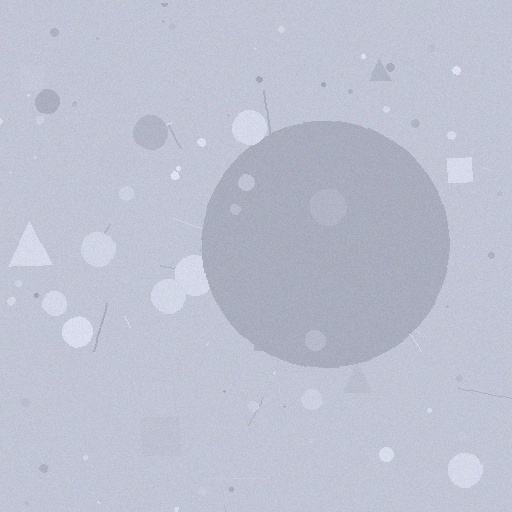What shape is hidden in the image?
A circle is hidden in the image.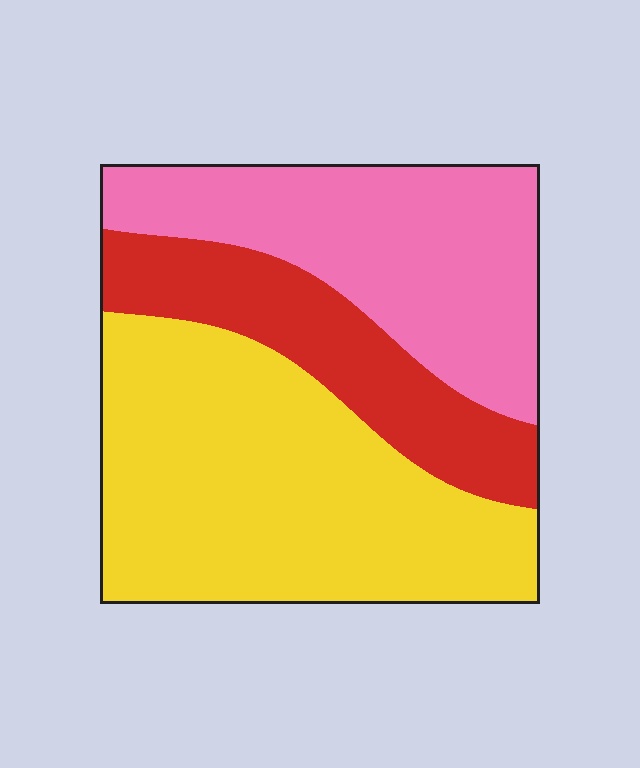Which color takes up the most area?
Yellow, at roughly 45%.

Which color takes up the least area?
Red, at roughly 20%.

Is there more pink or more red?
Pink.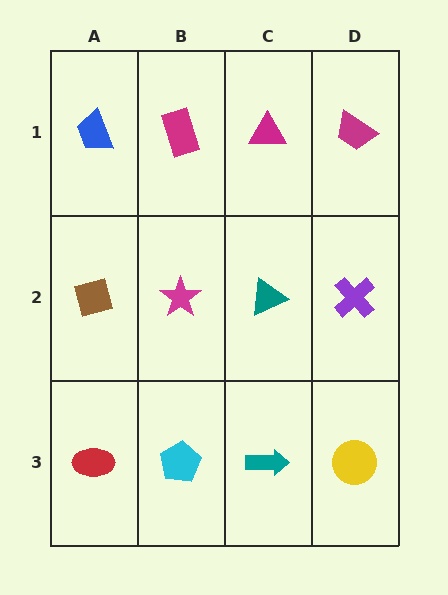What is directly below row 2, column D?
A yellow circle.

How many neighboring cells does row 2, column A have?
3.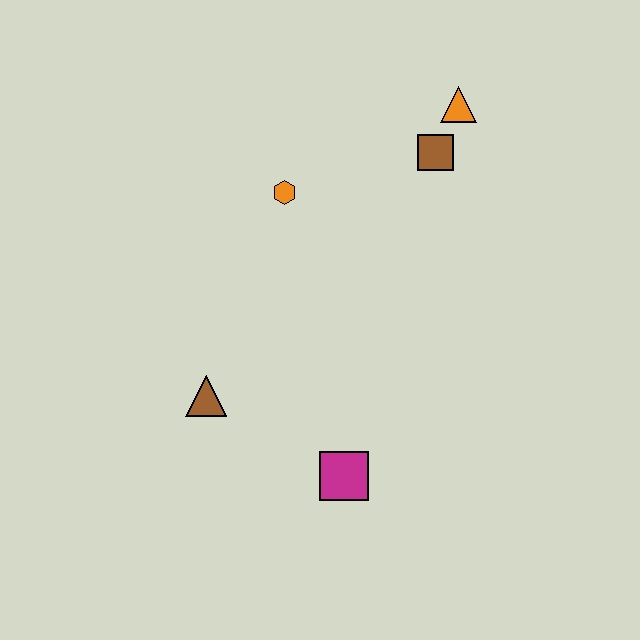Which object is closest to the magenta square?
The brown triangle is closest to the magenta square.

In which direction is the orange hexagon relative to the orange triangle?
The orange hexagon is to the left of the orange triangle.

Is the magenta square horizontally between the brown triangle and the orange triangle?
Yes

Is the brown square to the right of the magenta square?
Yes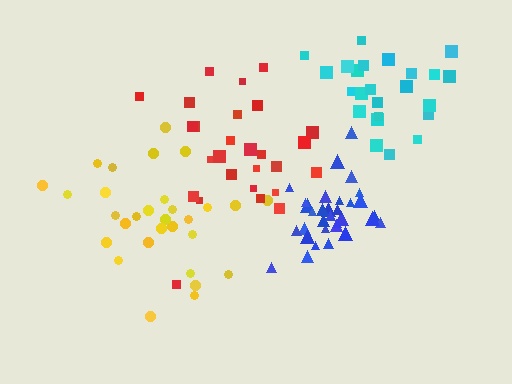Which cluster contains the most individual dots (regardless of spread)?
Blue (32).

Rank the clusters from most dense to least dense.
blue, cyan, yellow, red.